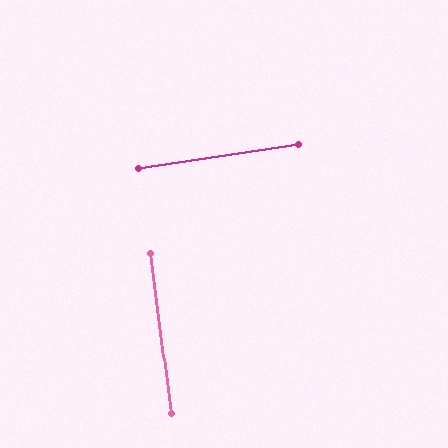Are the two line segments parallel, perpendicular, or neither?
Perpendicular — they meet at approximately 89°.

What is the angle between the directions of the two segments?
Approximately 89 degrees.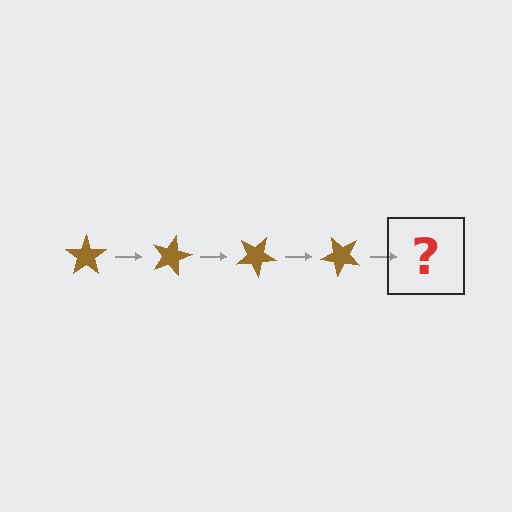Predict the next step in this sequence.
The next step is a brown star rotated 60 degrees.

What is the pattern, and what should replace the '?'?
The pattern is that the star rotates 15 degrees each step. The '?' should be a brown star rotated 60 degrees.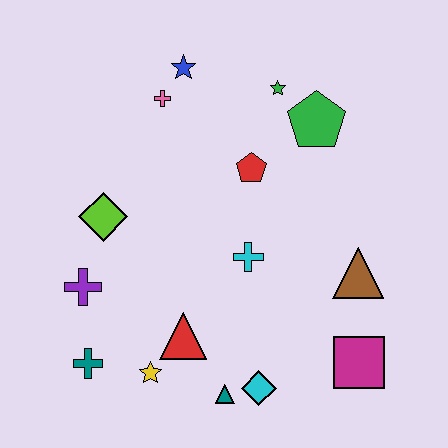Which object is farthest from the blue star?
The magenta square is farthest from the blue star.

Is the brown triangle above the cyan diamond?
Yes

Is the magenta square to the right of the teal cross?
Yes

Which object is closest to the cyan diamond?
The teal triangle is closest to the cyan diamond.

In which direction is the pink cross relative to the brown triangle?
The pink cross is to the left of the brown triangle.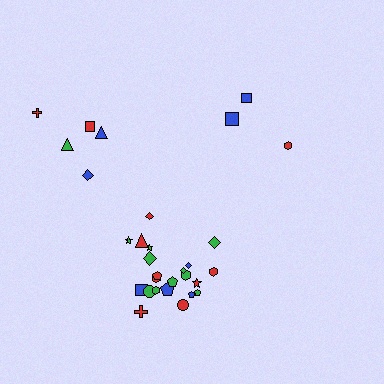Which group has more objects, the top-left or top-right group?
The top-left group.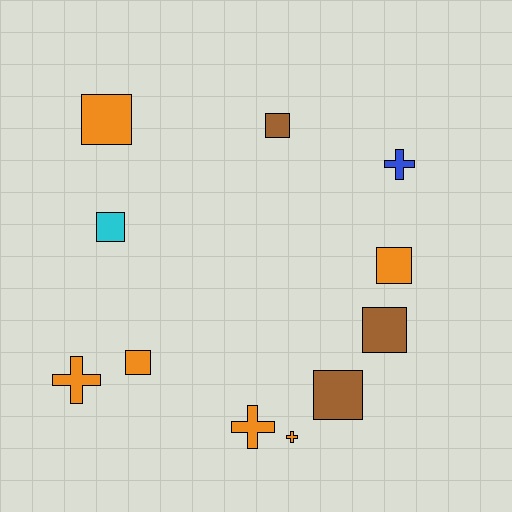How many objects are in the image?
There are 11 objects.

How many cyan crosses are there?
There are no cyan crosses.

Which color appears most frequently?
Orange, with 6 objects.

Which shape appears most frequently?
Square, with 7 objects.